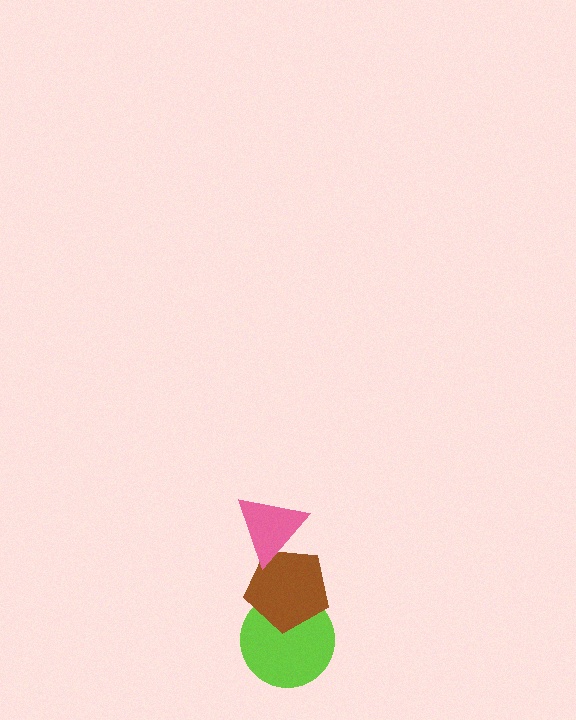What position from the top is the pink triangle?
The pink triangle is 1st from the top.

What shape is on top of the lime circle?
The brown pentagon is on top of the lime circle.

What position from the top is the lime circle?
The lime circle is 3rd from the top.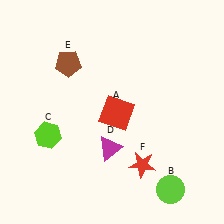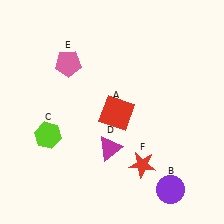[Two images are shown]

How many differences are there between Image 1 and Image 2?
There are 2 differences between the two images.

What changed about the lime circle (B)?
In Image 1, B is lime. In Image 2, it changed to purple.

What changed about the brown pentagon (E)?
In Image 1, E is brown. In Image 2, it changed to pink.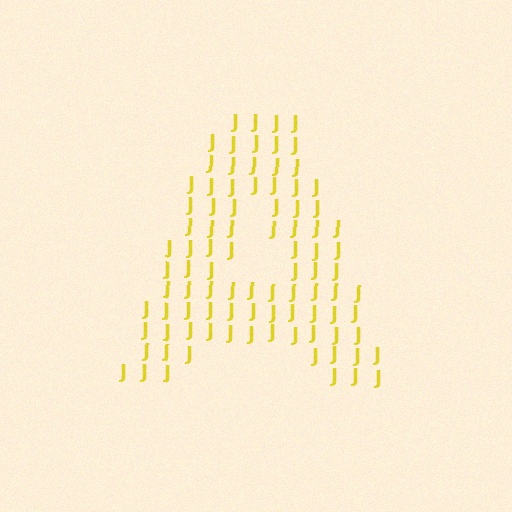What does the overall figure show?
The overall figure shows the letter A.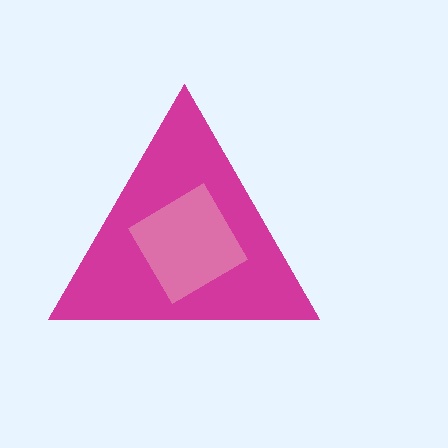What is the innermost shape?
The pink diamond.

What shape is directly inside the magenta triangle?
The pink diamond.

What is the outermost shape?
The magenta triangle.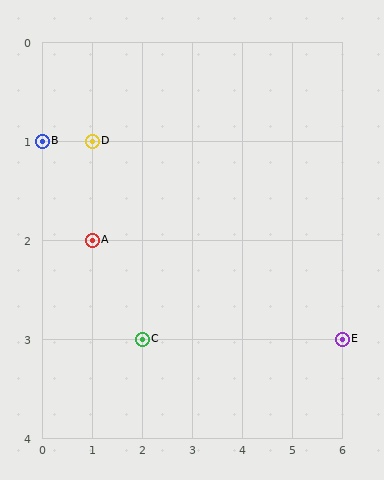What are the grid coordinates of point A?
Point A is at grid coordinates (1, 2).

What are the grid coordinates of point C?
Point C is at grid coordinates (2, 3).